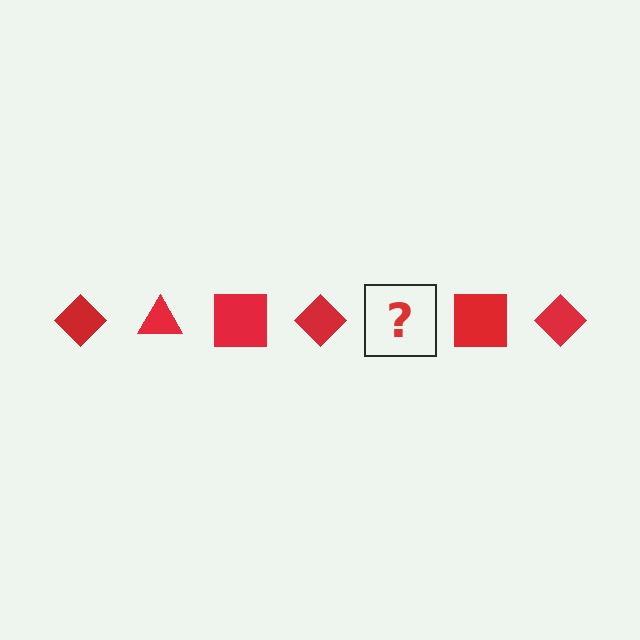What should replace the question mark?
The question mark should be replaced with a red triangle.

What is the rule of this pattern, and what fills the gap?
The rule is that the pattern cycles through diamond, triangle, square shapes in red. The gap should be filled with a red triangle.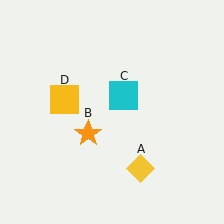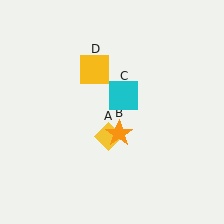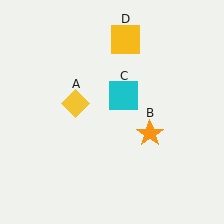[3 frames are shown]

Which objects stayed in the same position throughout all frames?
Cyan square (object C) remained stationary.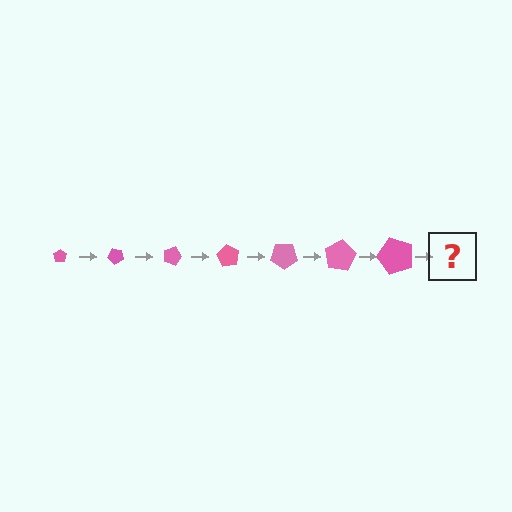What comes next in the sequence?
The next element should be a pentagon, larger than the previous one and rotated 315 degrees from the start.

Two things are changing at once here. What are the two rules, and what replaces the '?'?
The two rules are that the pentagon grows larger each step and it rotates 45 degrees each step. The '?' should be a pentagon, larger than the previous one and rotated 315 degrees from the start.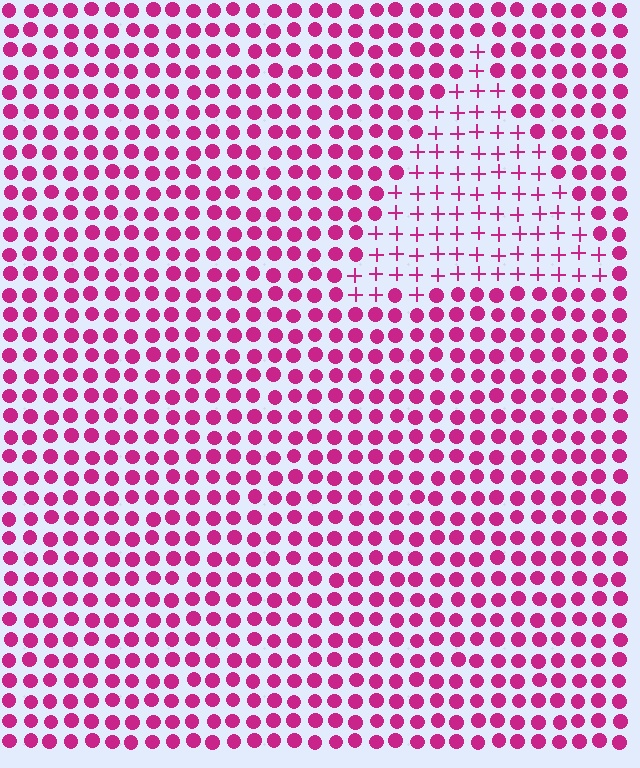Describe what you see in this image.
The image is filled with small magenta elements arranged in a uniform grid. A triangle-shaped region contains plus signs, while the surrounding area contains circles. The boundary is defined purely by the change in element shape.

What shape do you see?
I see a triangle.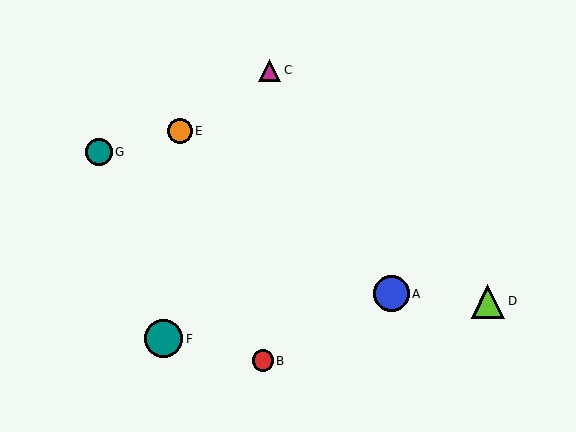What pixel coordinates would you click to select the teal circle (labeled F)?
Click at (164, 339) to select the teal circle F.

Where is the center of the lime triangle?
The center of the lime triangle is at (488, 301).